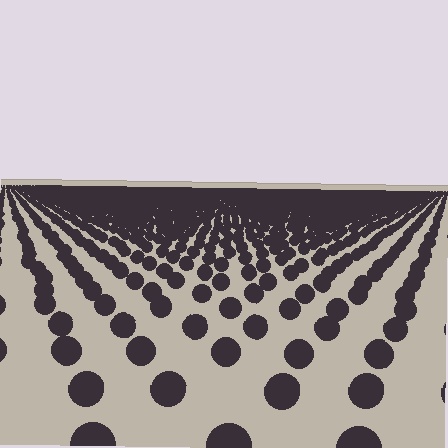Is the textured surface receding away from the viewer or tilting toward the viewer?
The surface is receding away from the viewer. Texture elements get smaller and denser toward the top.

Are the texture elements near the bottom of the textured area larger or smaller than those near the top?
Larger. Near the bottom, elements are closer to the viewer and appear at a bigger on-screen size.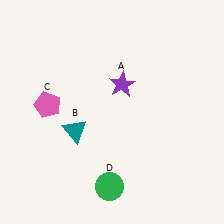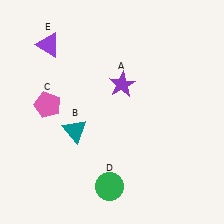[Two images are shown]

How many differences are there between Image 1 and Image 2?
There is 1 difference between the two images.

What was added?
A purple triangle (E) was added in Image 2.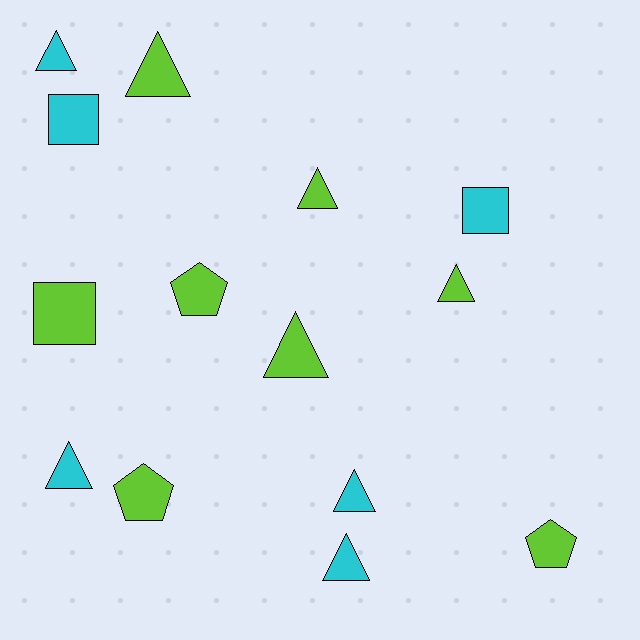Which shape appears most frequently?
Triangle, with 8 objects.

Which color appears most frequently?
Lime, with 8 objects.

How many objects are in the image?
There are 14 objects.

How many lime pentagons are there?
There are 3 lime pentagons.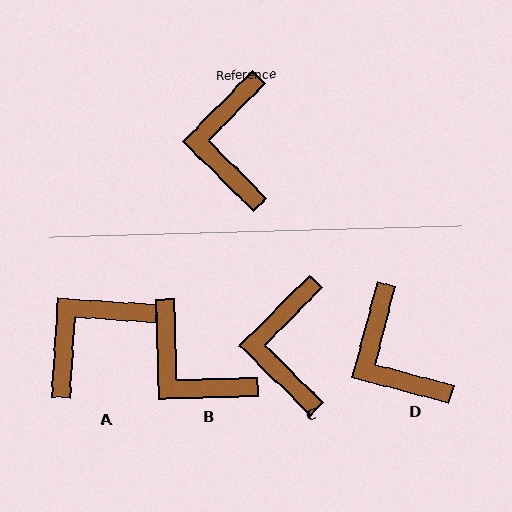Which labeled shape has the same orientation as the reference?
C.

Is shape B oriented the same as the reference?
No, it is off by about 46 degrees.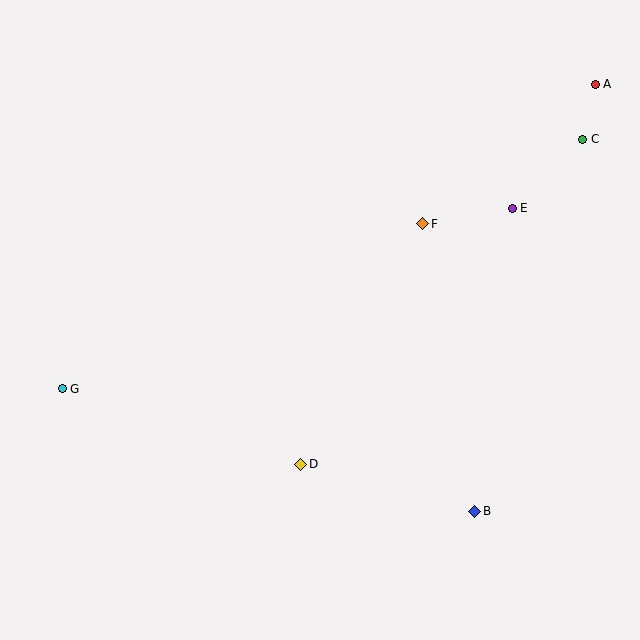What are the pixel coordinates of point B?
Point B is at (475, 511).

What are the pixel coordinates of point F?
Point F is at (423, 224).